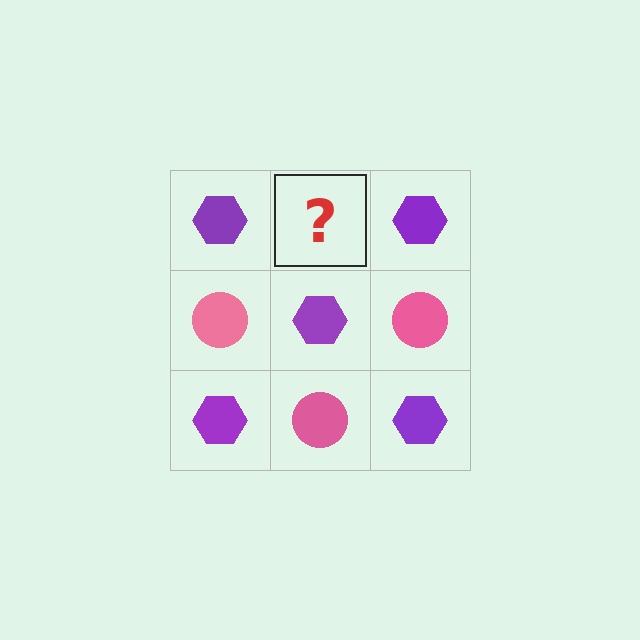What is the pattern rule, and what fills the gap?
The rule is that it alternates purple hexagon and pink circle in a checkerboard pattern. The gap should be filled with a pink circle.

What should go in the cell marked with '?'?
The missing cell should contain a pink circle.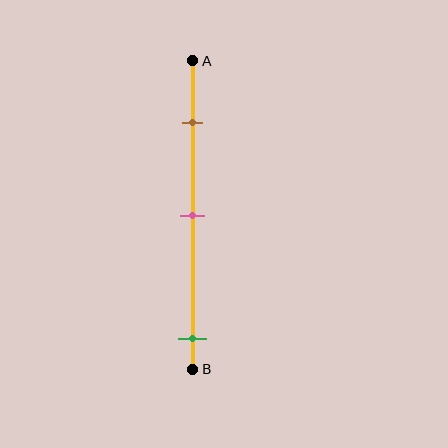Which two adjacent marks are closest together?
The brown and pink marks are the closest adjacent pair.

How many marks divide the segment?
There are 3 marks dividing the segment.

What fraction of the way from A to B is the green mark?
The green mark is approximately 90% (0.9) of the way from A to B.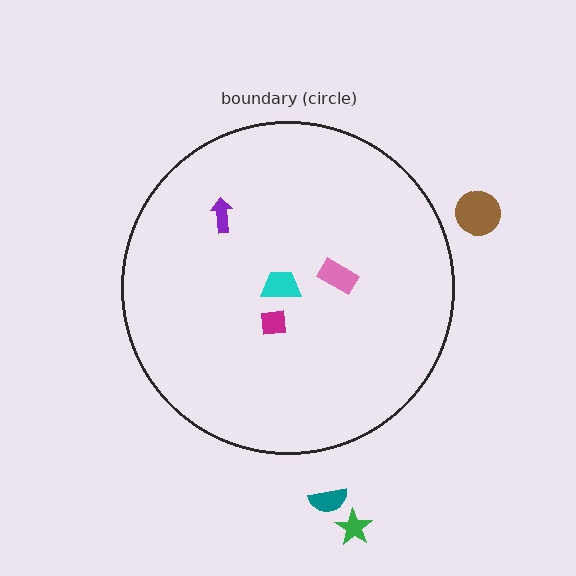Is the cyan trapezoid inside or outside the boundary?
Inside.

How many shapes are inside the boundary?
4 inside, 3 outside.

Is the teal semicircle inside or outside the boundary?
Outside.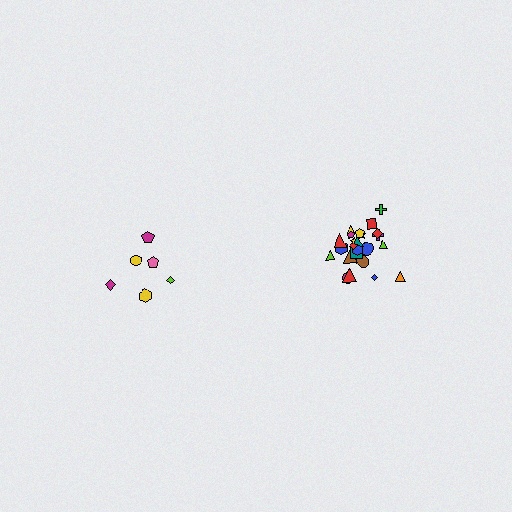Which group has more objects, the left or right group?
The right group.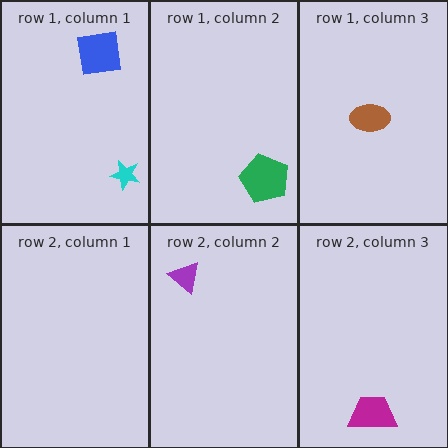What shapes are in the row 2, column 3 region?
The magenta trapezoid.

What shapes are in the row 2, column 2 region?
The purple triangle.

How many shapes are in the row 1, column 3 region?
1.